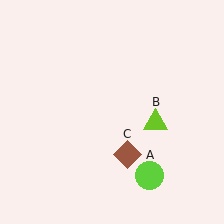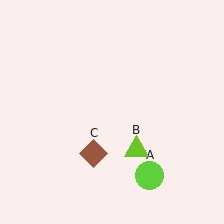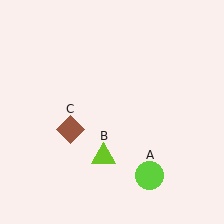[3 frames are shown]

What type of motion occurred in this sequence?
The lime triangle (object B), brown diamond (object C) rotated clockwise around the center of the scene.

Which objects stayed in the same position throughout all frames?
Lime circle (object A) remained stationary.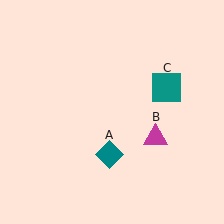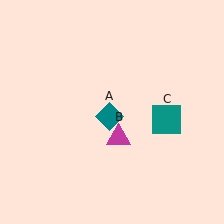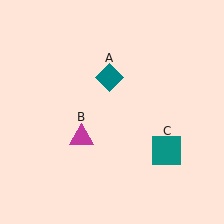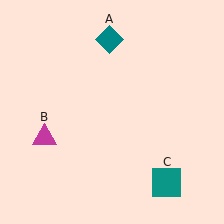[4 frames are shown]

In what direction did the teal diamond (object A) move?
The teal diamond (object A) moved up.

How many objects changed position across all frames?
3 objects changed position: teal diamond (object A), magenta triangle (object B), teal square (object C).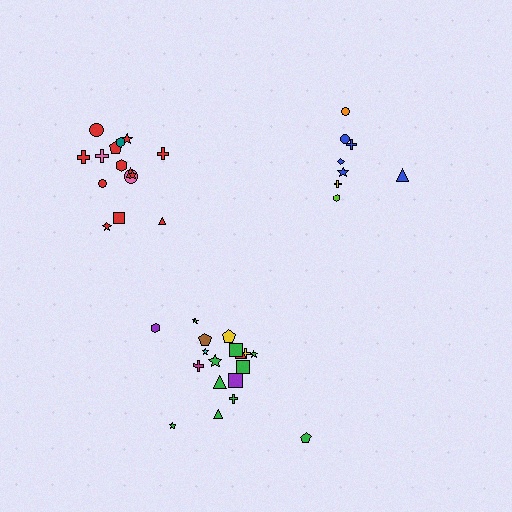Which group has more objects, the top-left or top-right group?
The top-left group.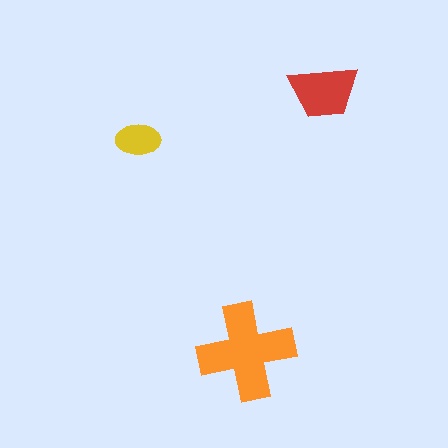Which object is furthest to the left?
The yellow ellipse is leftmost.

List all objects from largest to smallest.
The orange cross, the red trapezoid, the yellow ellipse.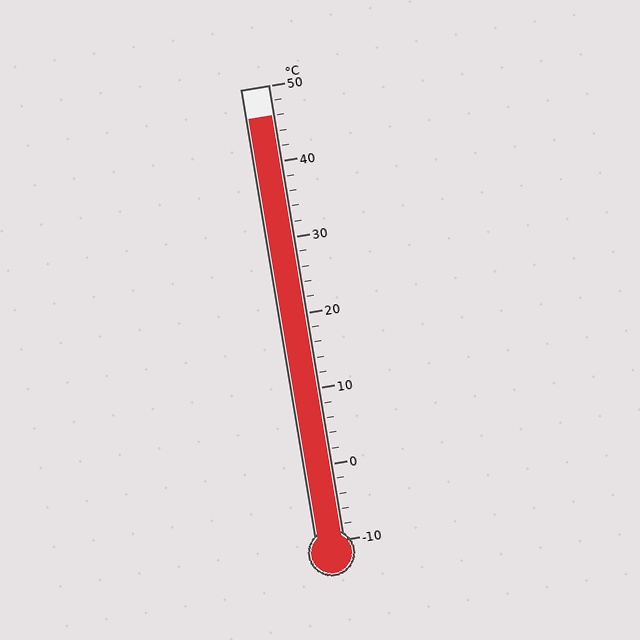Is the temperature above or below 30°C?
The temperature is above 30°C.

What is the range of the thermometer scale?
The thermometer scale ranges from -10°C to 50°C.